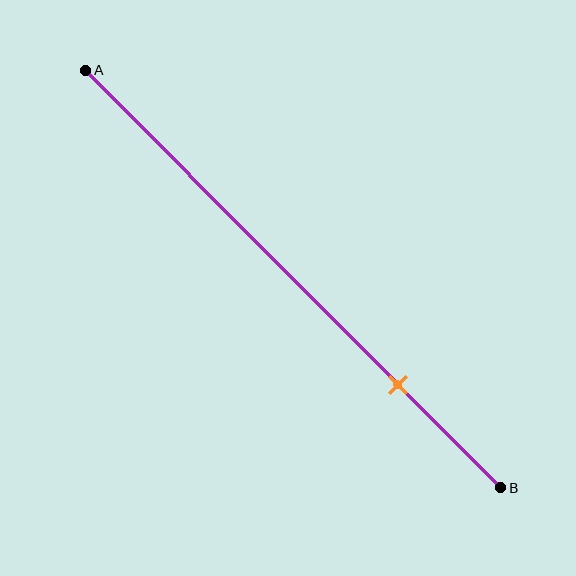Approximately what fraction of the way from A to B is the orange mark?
The orange mark is approximately 75% of the way from A to B.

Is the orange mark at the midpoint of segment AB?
No, the mark is at about 75% from A, not at the 50% midpoint.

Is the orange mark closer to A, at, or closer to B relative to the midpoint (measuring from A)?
The orange mark is closer to point B than the midpoint of segment AB.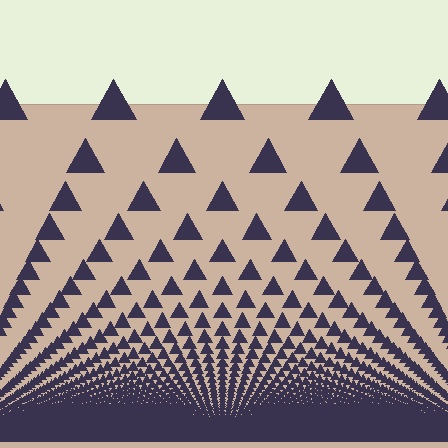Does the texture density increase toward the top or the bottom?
Density increases toward the bottom.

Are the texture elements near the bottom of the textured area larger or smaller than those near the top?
Smaller. The gradient is inverted — elements near the bottom are smaller and denser.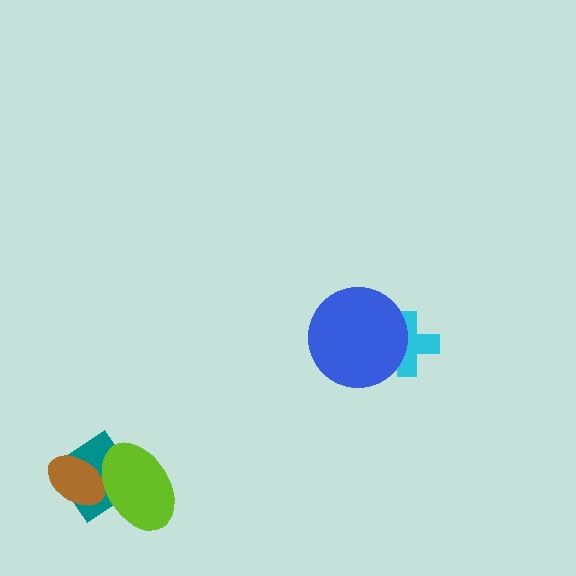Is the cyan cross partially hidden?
Yes, it is partially covered by another shape.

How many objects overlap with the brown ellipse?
2 objects overlap with the brown ellipse.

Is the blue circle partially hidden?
No, no other shape covers it.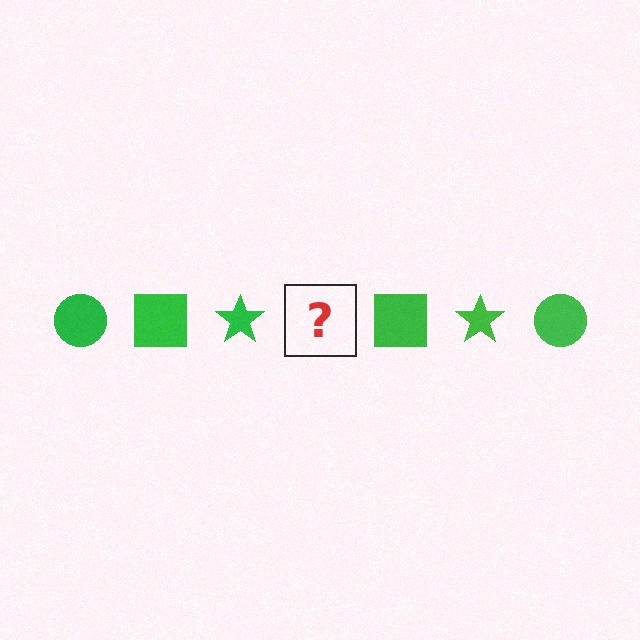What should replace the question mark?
The question mark should be replaced with a green circle.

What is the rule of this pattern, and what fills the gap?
The rule is that the pattern cycles through circle, square, star shapes in green. The gap should be filled with a green circle.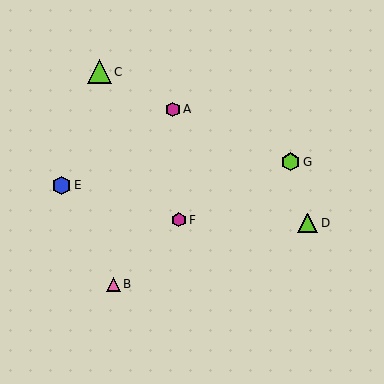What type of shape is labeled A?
Shape A is a magenta hexagon.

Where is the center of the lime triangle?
The center of the lime triangle is at (99, 72).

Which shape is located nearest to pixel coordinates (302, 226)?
The lime triangle (labeled D) at (308, 223) is nearest to that location.